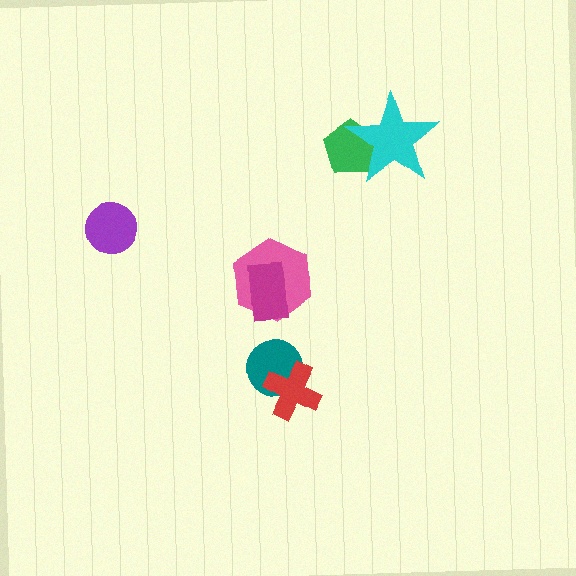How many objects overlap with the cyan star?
1 object overlaps with the cyan star.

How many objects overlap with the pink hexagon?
1 object overlaps with the pink hexagon.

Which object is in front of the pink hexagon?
The magenta rectangle is in front of the pink hexagon.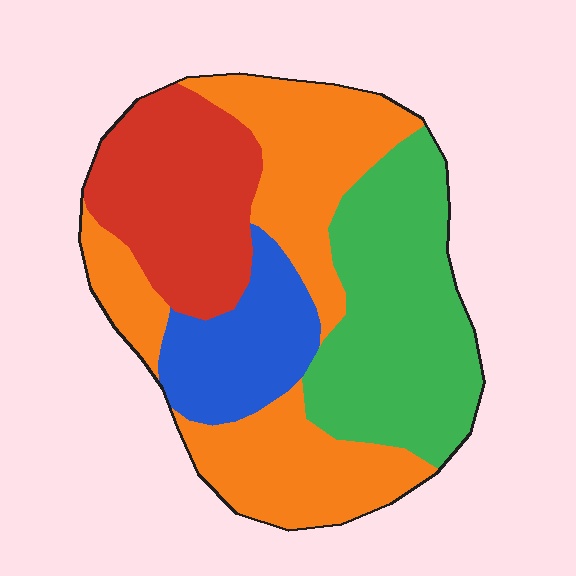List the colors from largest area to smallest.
From largest to smallest: orange, green, red, blue.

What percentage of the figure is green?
Green covers around 30% of the figure.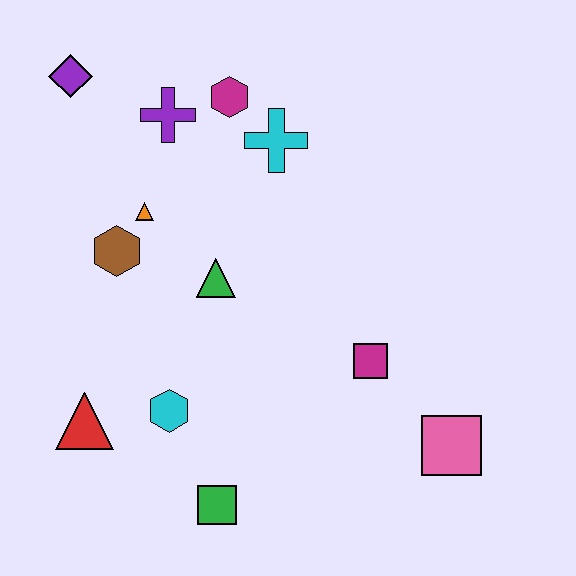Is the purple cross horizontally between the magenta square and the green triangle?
No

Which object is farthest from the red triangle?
The pink square is farthest from the red triangle.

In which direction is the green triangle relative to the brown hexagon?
The green triangle is to the right of the brown hexagon.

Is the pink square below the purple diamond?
Yes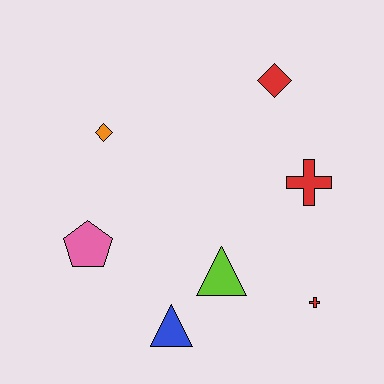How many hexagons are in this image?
There are no hexagons.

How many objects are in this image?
There are 7 objects.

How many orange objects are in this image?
There is 1 orange object.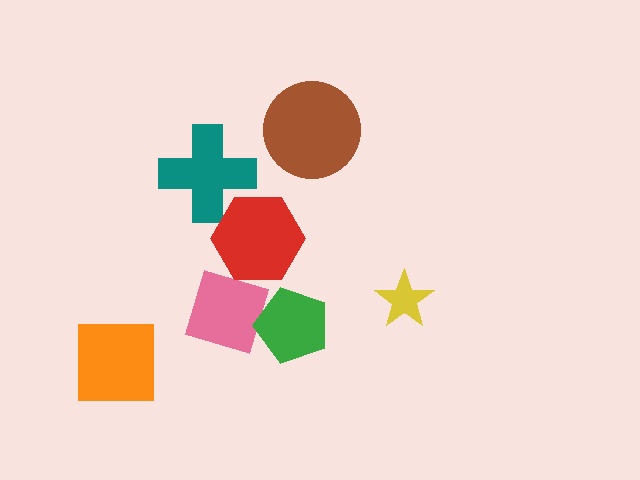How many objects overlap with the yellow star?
0 objects overlap with the yellow star.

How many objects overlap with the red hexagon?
1 object overlaps with the red hexagon.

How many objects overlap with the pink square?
0 objects overlap with the pink square.